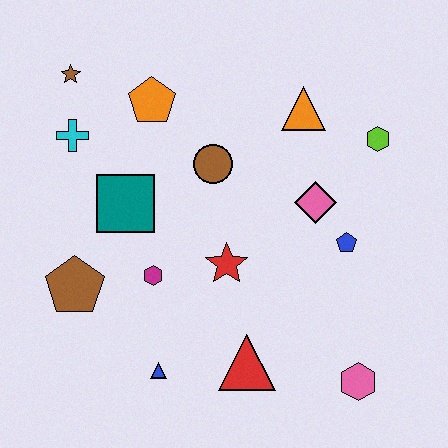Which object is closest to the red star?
The magenta hexagon is closest to the red star.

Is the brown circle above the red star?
Yes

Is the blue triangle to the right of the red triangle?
No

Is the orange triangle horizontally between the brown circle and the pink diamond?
Yes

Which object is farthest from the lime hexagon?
The brown pentagon is farthest from the lime hexagon.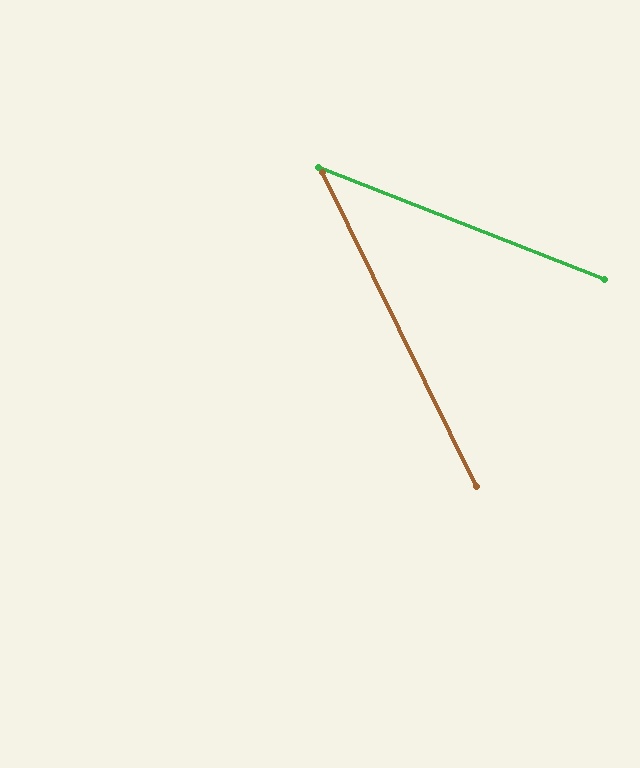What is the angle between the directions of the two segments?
Approximately 43 degrees.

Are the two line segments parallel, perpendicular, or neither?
Neither parallel nor perpendicular — they differ by about 43°.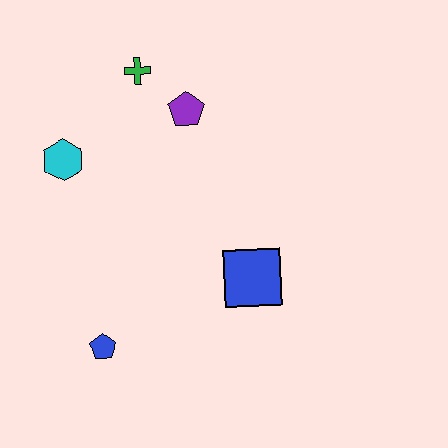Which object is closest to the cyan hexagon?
The green cross is closest to the cyan hexagon.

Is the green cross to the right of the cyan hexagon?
Yes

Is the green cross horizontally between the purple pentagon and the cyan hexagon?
Yes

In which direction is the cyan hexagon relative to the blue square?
The cyan hexagon is to the left of the blue square.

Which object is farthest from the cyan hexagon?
The blue square is farthest from the cyan hexagon.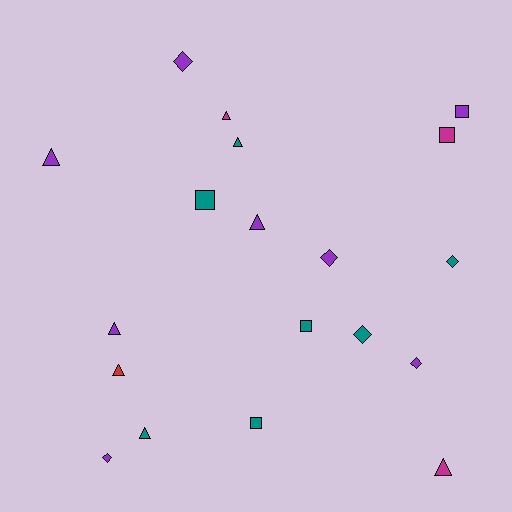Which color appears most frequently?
Purple, with 8 objects.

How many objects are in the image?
There are 19 objects.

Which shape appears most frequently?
Triangle, with 8 objects.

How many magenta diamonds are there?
There are no magenta diamonds.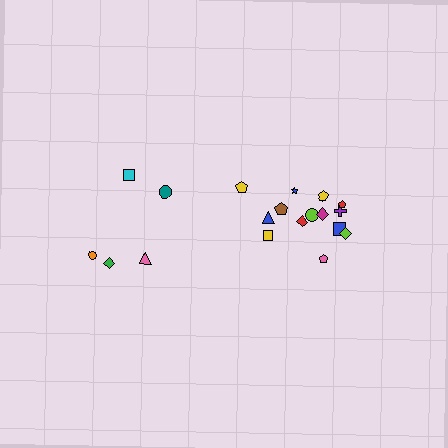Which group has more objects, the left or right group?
The right group.